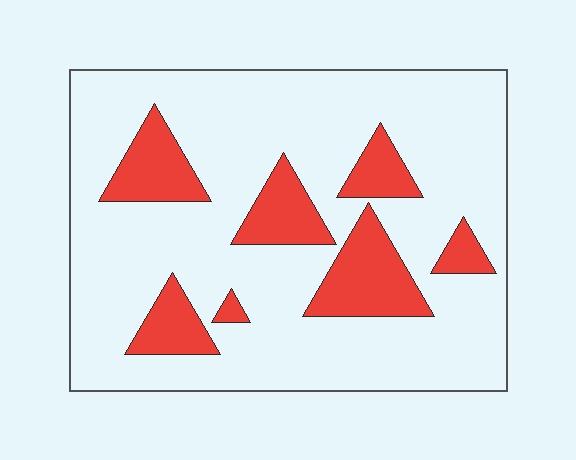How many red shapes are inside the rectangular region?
7.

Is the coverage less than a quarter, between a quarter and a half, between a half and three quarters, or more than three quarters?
Less than a quarter.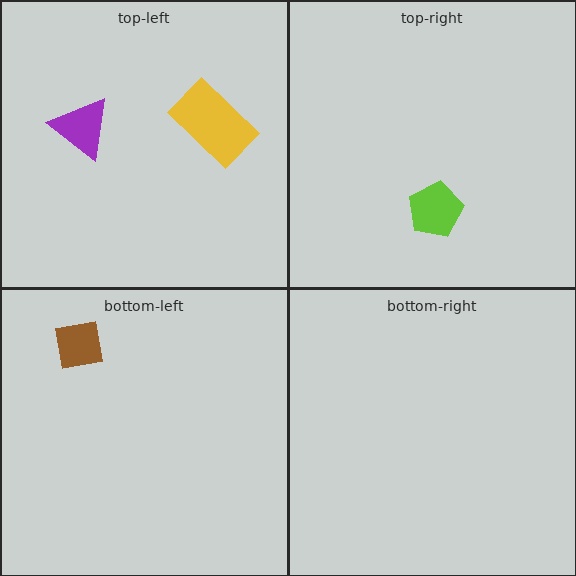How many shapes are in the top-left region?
2.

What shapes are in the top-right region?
The lime pentagon.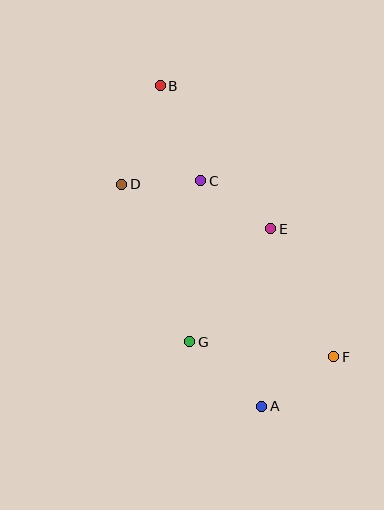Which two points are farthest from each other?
Points A and B are farthest from each other.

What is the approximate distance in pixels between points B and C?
The distance between B and C is approximately 104 pixels.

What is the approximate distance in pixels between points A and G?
The distance between A and G is approximately 97 pixels.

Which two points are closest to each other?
Points C and D are closest to each other.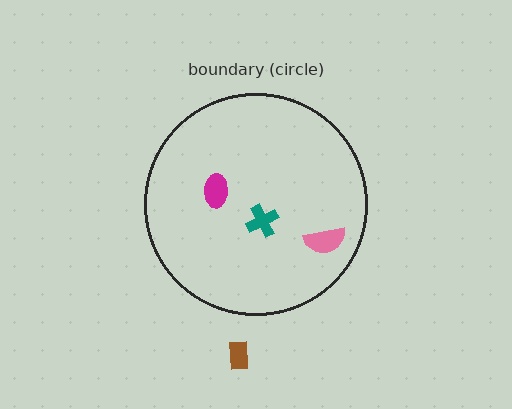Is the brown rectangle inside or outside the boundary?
Outside.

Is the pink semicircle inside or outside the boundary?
Inside.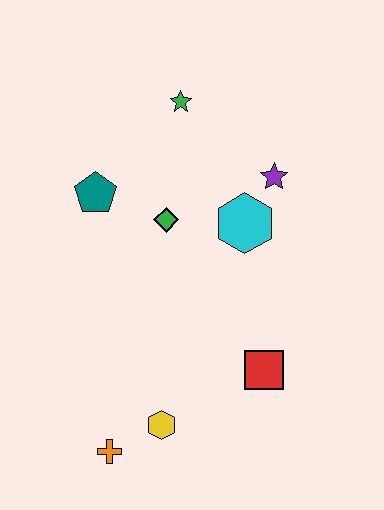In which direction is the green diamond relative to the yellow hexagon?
The green diamond is above the yellow hexagon.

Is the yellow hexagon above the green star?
No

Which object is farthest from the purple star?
The orange cross is farthest from the purple star.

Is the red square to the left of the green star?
No